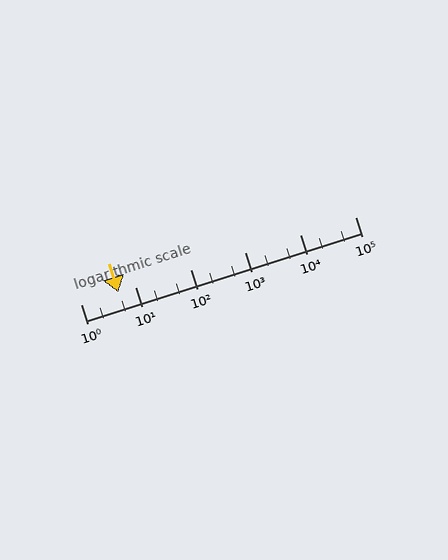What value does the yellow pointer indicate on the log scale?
The pointer indicates approximately 4.9.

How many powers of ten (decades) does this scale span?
The scale spans 5 decades, from 1 to 100000.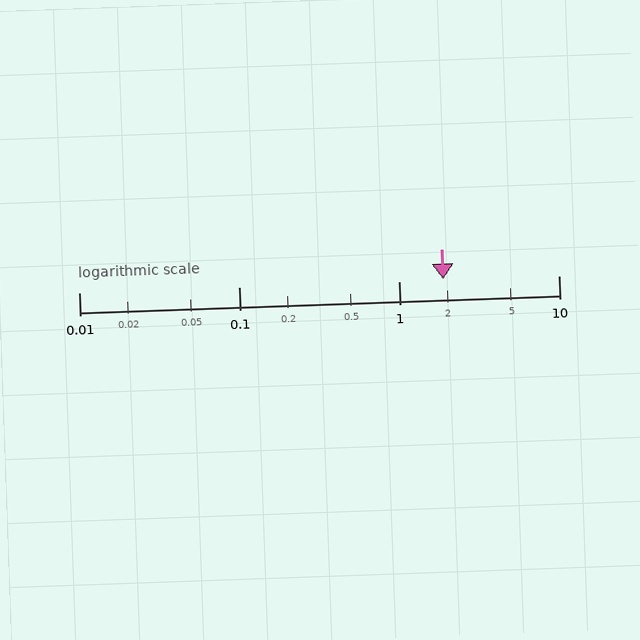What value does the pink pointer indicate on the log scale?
The pointer indicates approximately 1.9.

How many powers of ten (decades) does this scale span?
The scale spans 3 decades, from 0.01 to 10.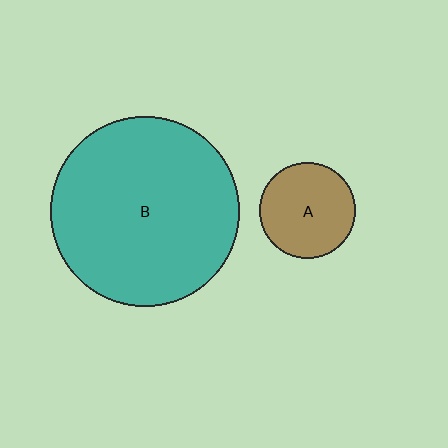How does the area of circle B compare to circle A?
Approximately 3.9 times.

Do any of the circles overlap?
No, none of the circles overlap.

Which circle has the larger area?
Circle B (teal).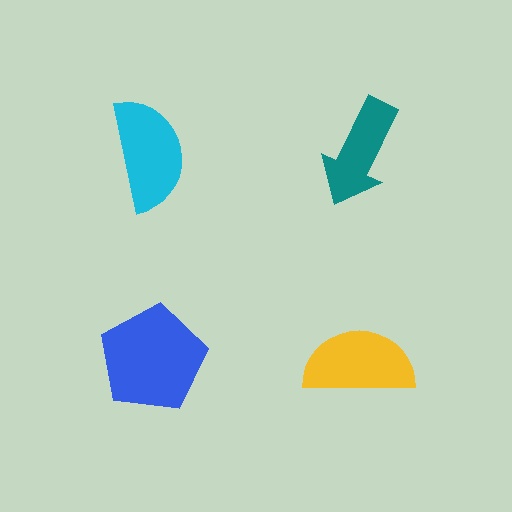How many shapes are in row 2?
2 shapes.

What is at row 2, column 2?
A yellow semicircle.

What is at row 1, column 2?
A teal arrow.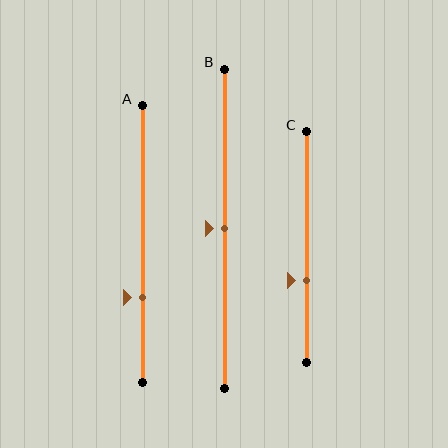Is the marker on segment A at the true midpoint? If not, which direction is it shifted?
No, the marker on segment A is shifted downward by about 19% of the segment length.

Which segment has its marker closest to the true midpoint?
Segment B has its marker closest to the true midpoint.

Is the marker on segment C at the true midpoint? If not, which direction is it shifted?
No, the marker on segment C is shifted downward by about 15% of the segment length.